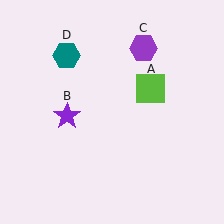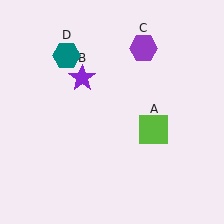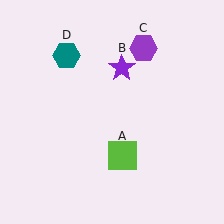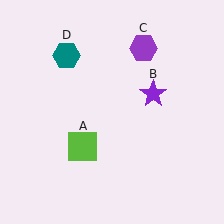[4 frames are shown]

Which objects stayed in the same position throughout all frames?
Purple hexagon (object C) and teal hexagon (object D) remained stationary.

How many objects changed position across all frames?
2 objects changed position: lime square (object A), purple star (object B).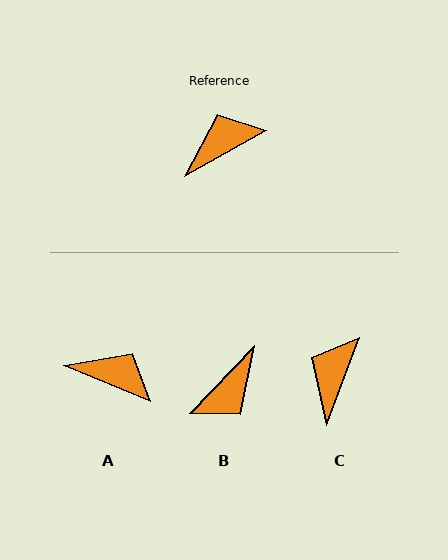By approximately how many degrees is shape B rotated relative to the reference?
Approximately 163 degrees clockwise.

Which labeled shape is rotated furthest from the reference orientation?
B, about 163 degrees away.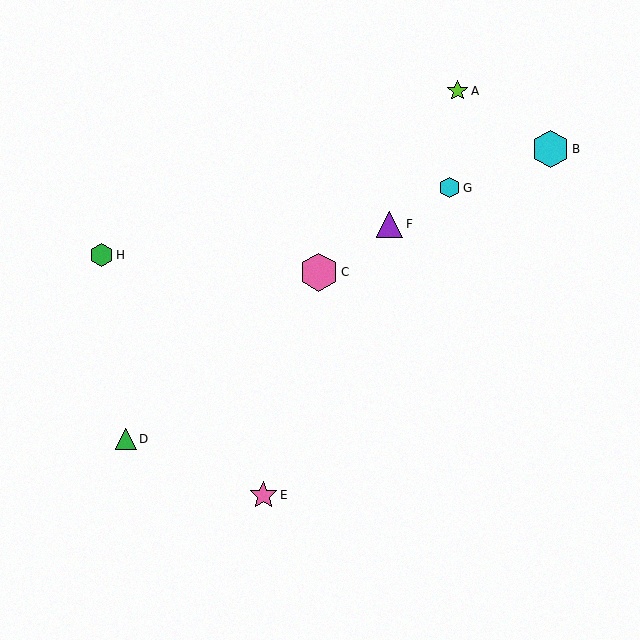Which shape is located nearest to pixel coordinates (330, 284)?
The pink hexagon (labeled C) at (319, 272) is nearest to that location.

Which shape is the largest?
The pink hexagon (labeled C) is the largest.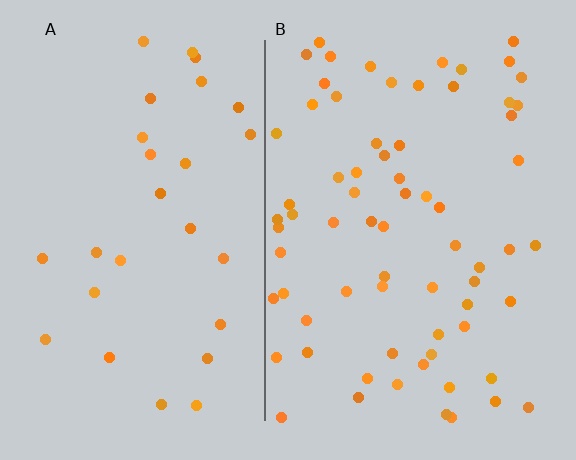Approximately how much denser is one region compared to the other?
Approximately 2.5× — region B over region A.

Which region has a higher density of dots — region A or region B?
B (the right).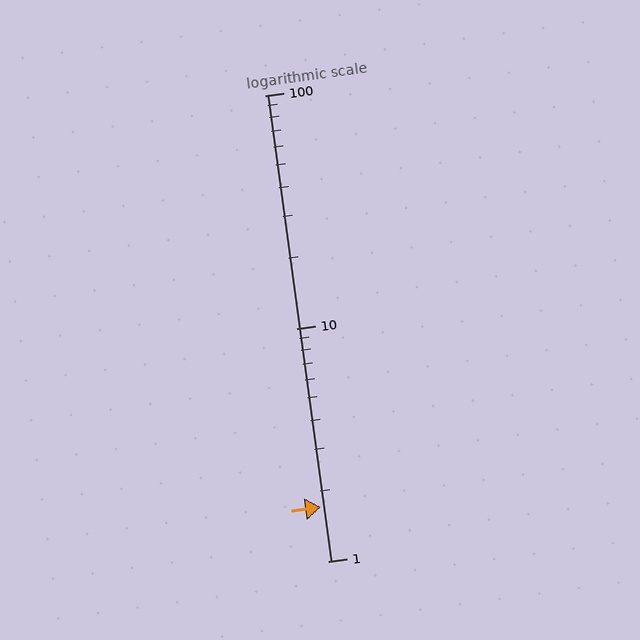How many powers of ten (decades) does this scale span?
The scale spans 2 decades, from 1 to 100.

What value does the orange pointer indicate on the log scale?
The pointer indicates approximately 1.7.